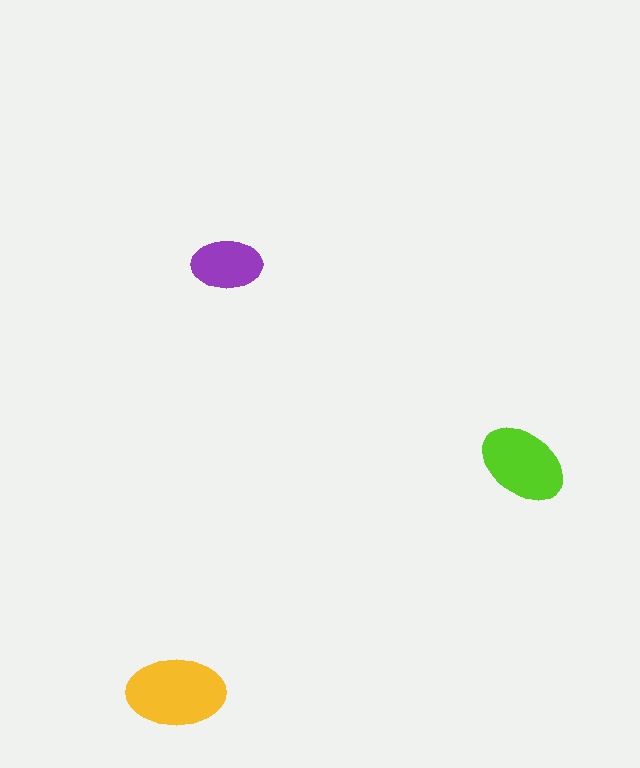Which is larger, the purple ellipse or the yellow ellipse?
The yellow one.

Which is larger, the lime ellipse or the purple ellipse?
The lime one.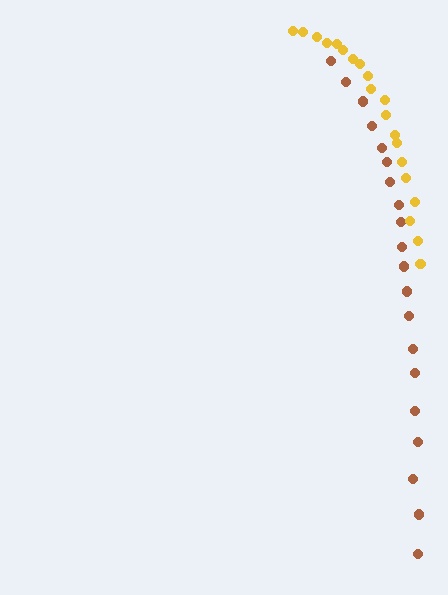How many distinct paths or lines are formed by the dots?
There are 2 distinct paths.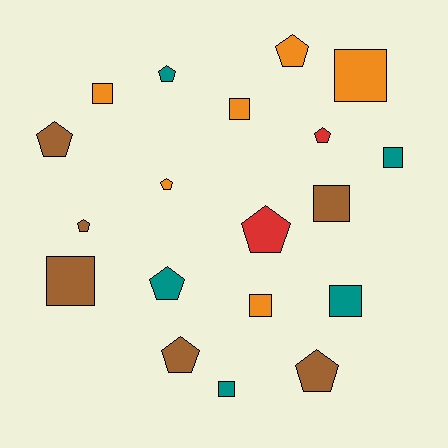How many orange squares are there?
There are 4 orange squares.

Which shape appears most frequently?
Pentagon, with 10 objects.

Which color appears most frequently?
Brown, with 6 objects.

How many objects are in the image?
There are 19 objects.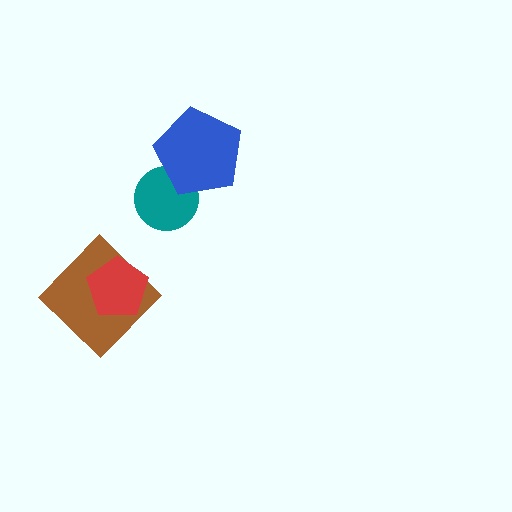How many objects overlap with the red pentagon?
1 object overlaps with the red pentagon.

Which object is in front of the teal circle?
The blue pentagon is in front of the teal circle.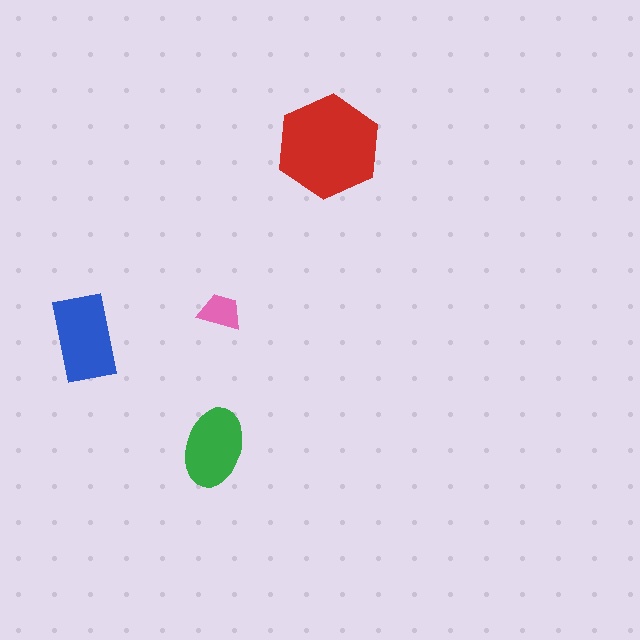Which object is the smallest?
The pink trapezoid.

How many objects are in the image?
There are 4 objects in the image.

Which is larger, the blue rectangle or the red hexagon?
The red hexagon.